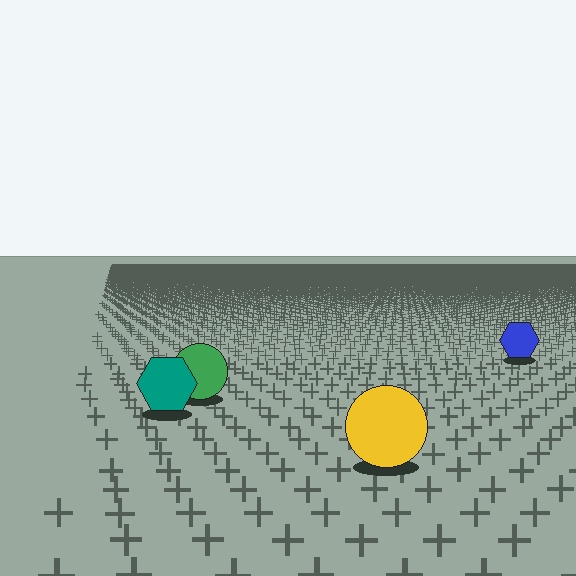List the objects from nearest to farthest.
From nearest to farthest: the yellow circle, the teal hexagon, the green circle, the blue hexagon.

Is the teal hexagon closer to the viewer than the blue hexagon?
Yes. The teal hexagon is closer — you can tell from the texture gradient: the ground texture is coarser near it.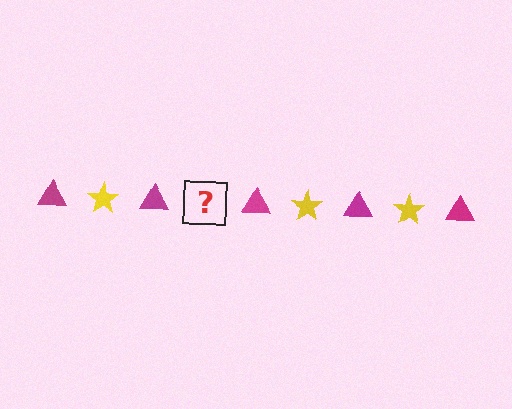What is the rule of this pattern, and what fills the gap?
The rule is that the pattern alternates between magenta triangle and yellow star. The gap should be filled with a yellow star.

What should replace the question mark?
The question mark should be replaced with a yellow star.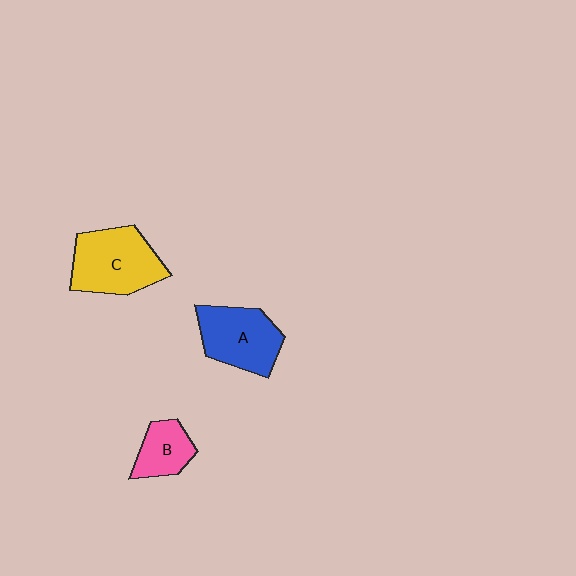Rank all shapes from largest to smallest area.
From largest to smallest: C (yellow), A (blue), B (pink).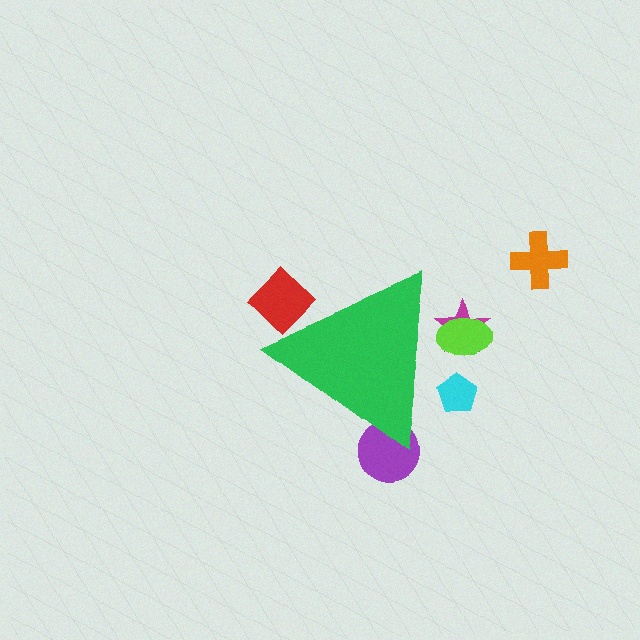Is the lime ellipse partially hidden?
Yes, the lime ellipse is partially hidden behind the green triangle.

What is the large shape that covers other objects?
A green triangle.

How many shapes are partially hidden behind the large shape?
5 shapes are partially hidden.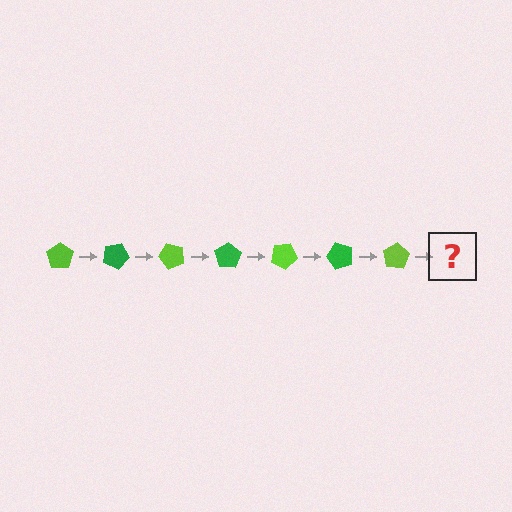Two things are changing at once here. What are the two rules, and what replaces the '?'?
The two rules are that it rotates 25 degrees each step and the color cycles through lime and green. The '?' should be a green pentagon, rotated 175 degrees from the start.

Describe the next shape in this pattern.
It should be a green pentagon, rotated 175 degrees from the start.